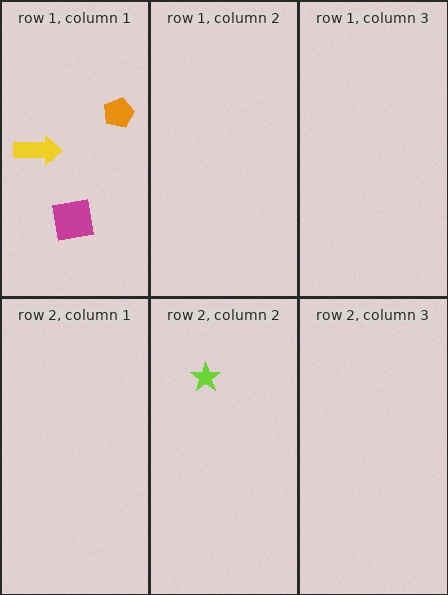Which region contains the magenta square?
The row 1, column 1 region.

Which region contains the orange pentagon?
The row 1, column 1 region.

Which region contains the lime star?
The row 2, column 2 region.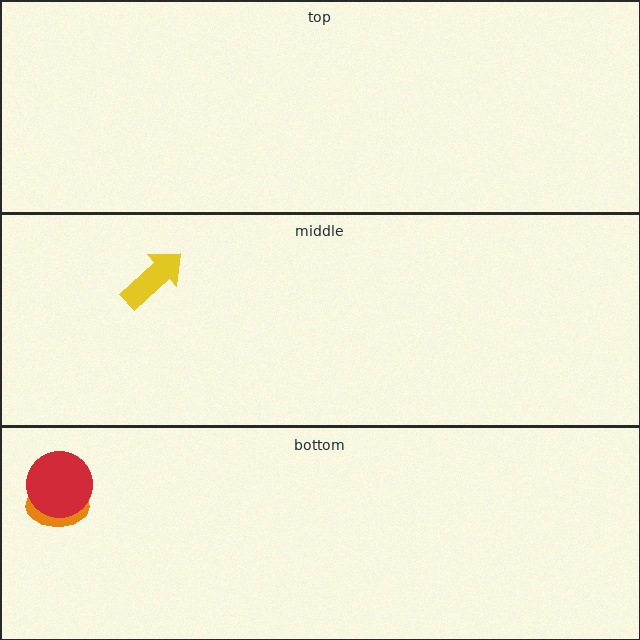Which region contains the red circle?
The bottom region.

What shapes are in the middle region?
The yellow arrow.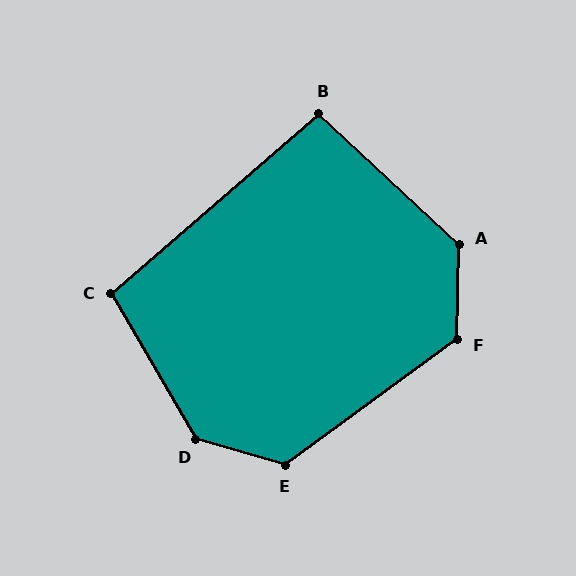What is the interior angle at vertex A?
Approximately 132 degrees (obtuse).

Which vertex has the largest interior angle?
D, at approximately 136 degrees.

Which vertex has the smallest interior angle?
B, at approximately 96 degrees.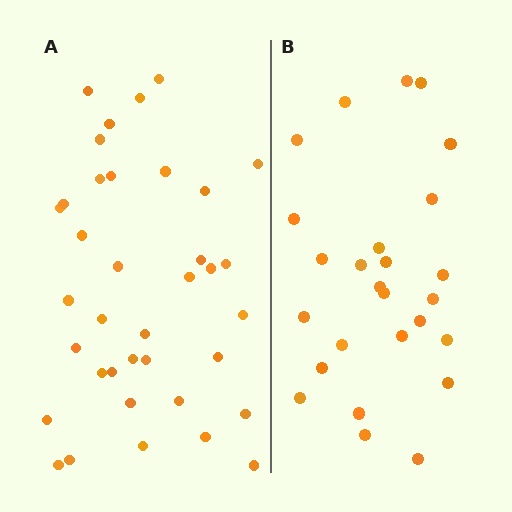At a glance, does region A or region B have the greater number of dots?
Region A (the left region) has more dots.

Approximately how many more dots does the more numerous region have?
Region A has roughly 12 or so more dots than region B.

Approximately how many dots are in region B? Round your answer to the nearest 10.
About 30 dots. (The exact count is 26, which rounds to 30.)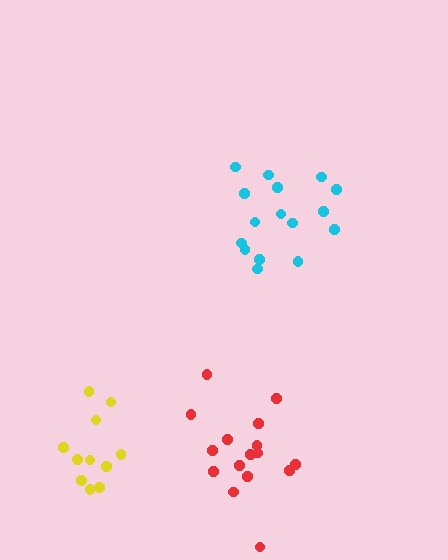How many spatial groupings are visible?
There are 3 spatial groupings.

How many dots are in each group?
Group 1: 16 dots, Group 2: 11 dots, Group 3: 16 dots (43 total).